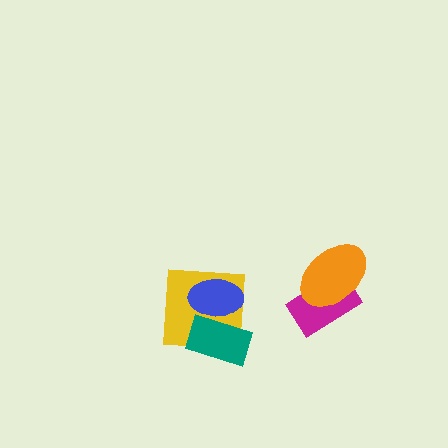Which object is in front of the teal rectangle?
The blue ellipse is in front of the teal rectangle.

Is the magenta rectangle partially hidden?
Yes, it is partially covered by another shape.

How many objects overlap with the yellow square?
2 objects overlap with the yellow square.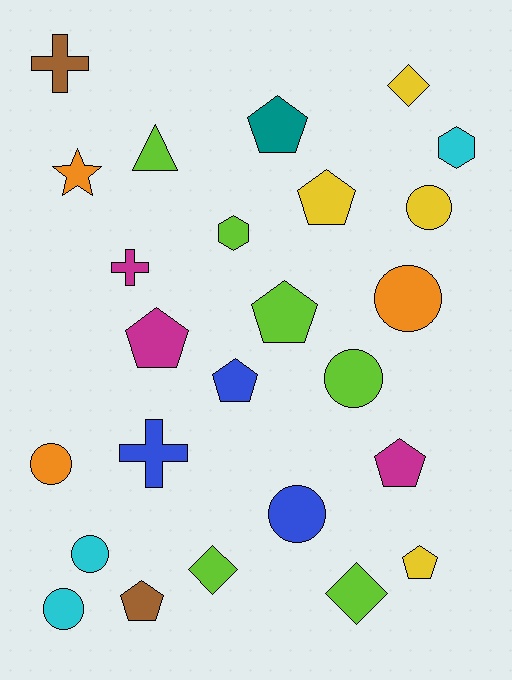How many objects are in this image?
There are 25 objects.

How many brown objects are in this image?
There are 2 brown objects.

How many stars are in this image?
There is 1 star.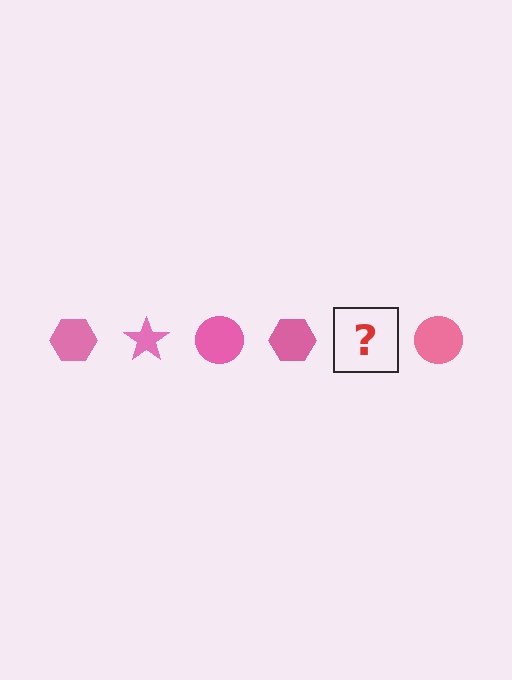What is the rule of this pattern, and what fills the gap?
The rule is that the pattern cycles through hexagon, star, circle shapes in pink. The gap should be filled with a pink star.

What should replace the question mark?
The question mark should be replaced with a pink star.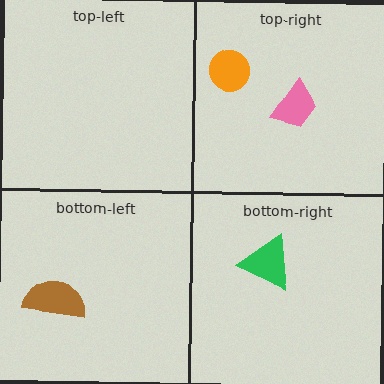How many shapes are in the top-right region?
2.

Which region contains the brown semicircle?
The bottom-left region.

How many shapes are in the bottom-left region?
1.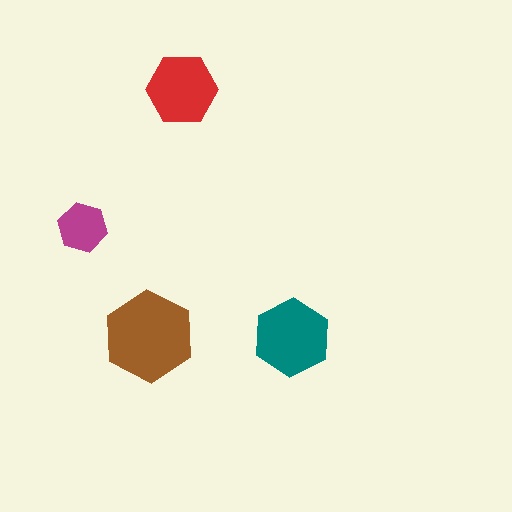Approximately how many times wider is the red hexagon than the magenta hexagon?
About 1.5 times wider.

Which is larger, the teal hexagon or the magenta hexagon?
The teal one.